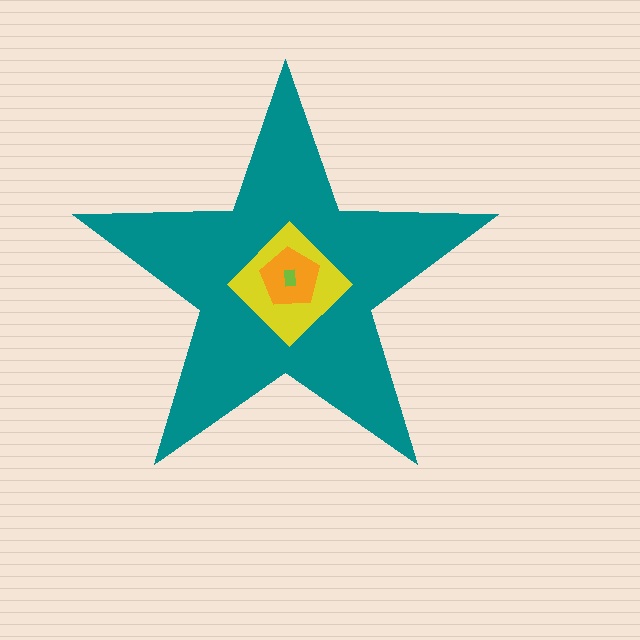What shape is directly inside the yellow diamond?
The orange pentagon.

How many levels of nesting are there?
4.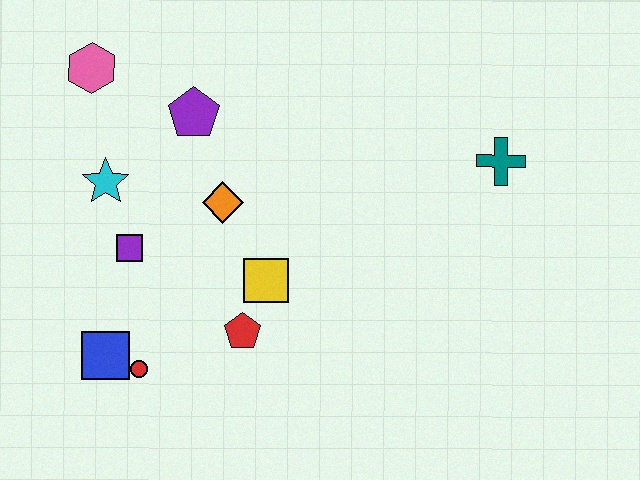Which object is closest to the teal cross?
The yellow square is closest to the teal cross.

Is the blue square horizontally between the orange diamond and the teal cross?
No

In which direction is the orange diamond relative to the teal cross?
The orange diamond is to the left of the teal cross.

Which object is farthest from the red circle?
The teal cross is farthest from the red circle.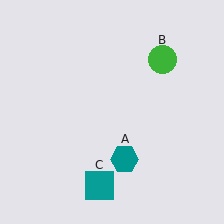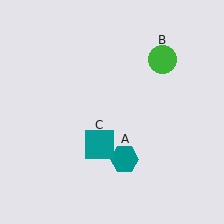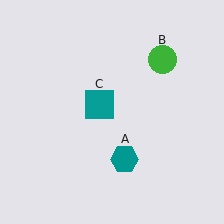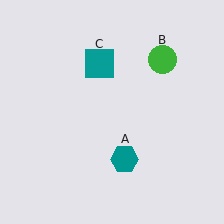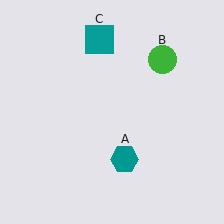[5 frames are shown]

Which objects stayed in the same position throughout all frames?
Teal hexagon (object A) and green circle (object B) remained stationary.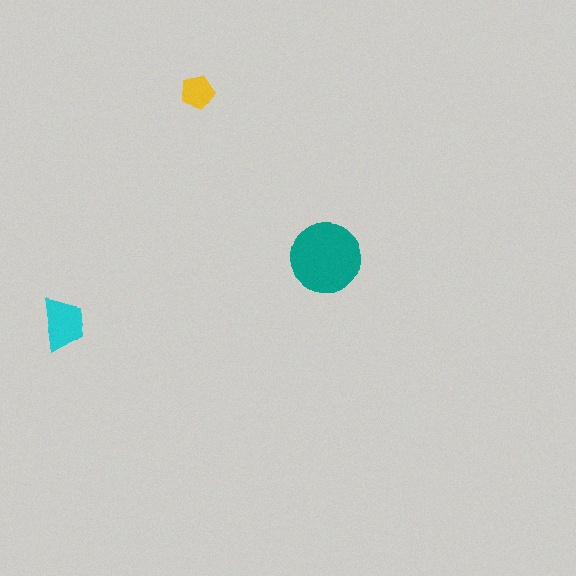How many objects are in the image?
There are 3 objects in the image.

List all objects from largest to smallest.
The teal circle, the cyan trapezoid, the yellow pentagon.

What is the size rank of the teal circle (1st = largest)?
1st.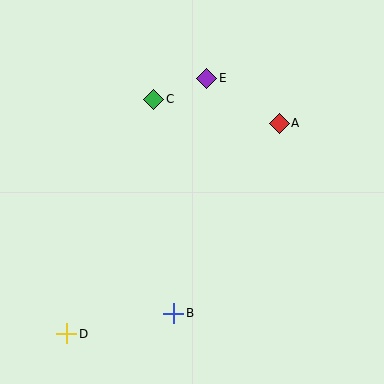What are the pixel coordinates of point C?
Point C is at (154, 99).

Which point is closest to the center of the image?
Point C at (154, 99) is closest to the center.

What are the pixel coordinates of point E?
Point E is at (207, 78).